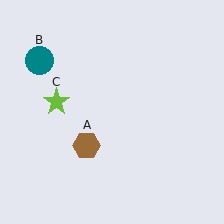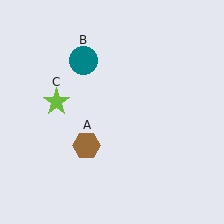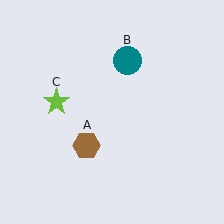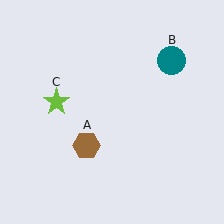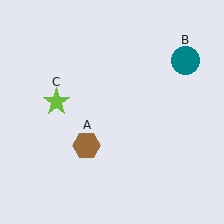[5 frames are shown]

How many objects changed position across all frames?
1 object changed position: teal circle (object B).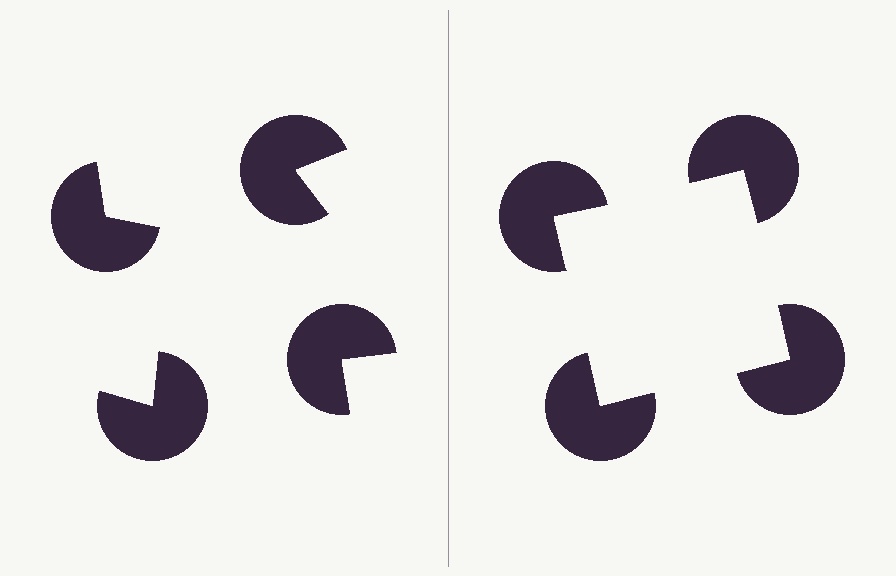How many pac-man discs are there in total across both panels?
8 — 4 on each side.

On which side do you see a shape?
An illusory square appears on the right side. On the left side the wedge cuts are rotated, so no coherent shape forms.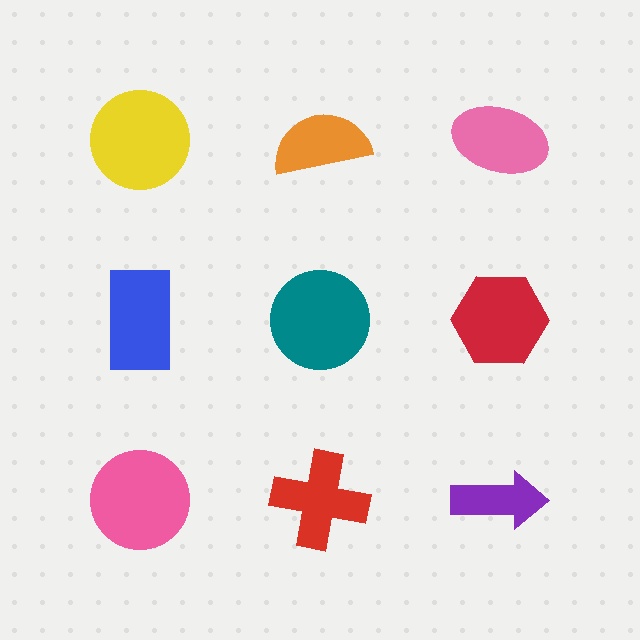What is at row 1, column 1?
A yellow circle.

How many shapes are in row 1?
3 shapes.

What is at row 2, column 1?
A blue rectangle.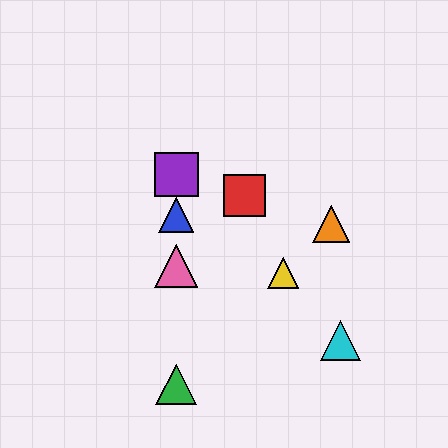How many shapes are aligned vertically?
4 shapes (the blue triangle, the green triangle, the purple square, the pink triangle) are aligned vertically.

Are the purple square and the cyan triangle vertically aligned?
No, the purple square is at x≈176 and the cyan triangle is at x≈341.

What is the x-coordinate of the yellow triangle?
The yellow triangle is at x≈283.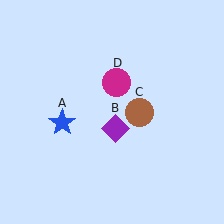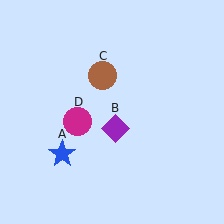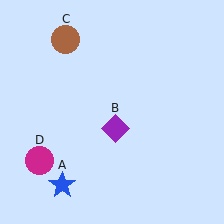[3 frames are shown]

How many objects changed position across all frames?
3 objects changed position: blue star (object A), brown circle (object C), magenta circle (object D).